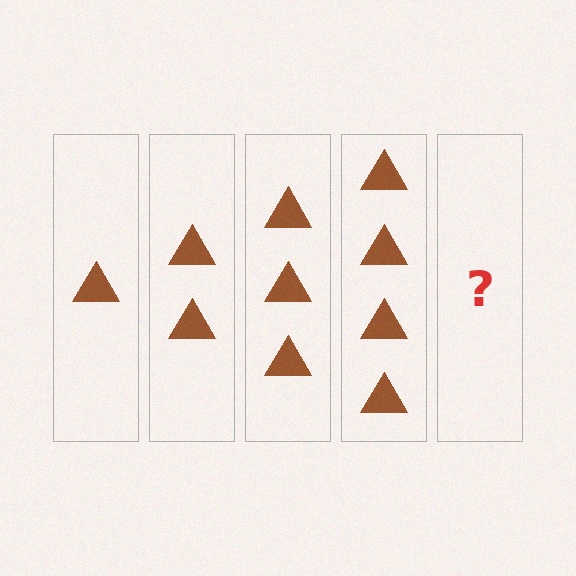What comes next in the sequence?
The next element should be 5 triangles.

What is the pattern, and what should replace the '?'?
The pattern is that each step adds one more triangle. The '?' should be 5 triangles.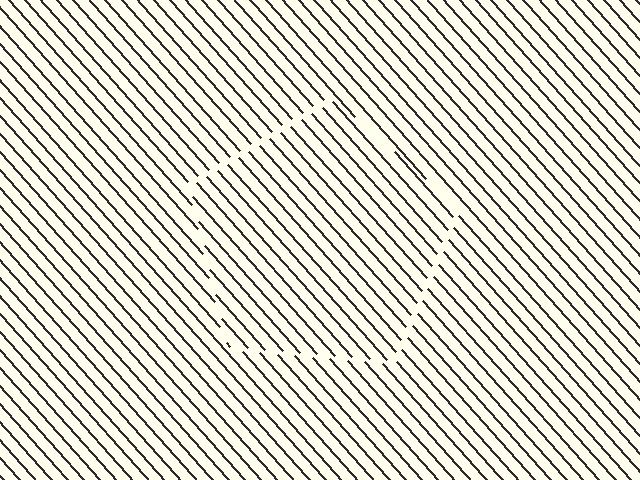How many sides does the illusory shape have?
5 sides — the line-ends trace a pentagon.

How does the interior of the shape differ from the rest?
The interior of the shape contains the same grating, shifted by half a period — the contour is defined by the phase discontinuity where line-ends from the inner and outer gratings abut.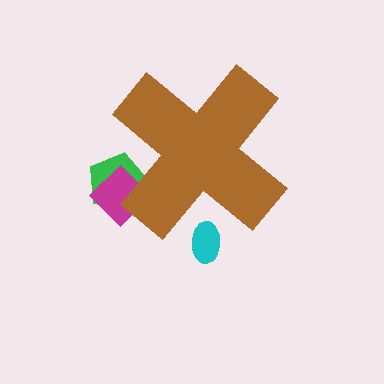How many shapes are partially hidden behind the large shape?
4 shapes are partially hidden.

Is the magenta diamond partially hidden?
Yes, the magenta diamond is partially hidden behind the brown cross.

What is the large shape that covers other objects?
A brown cross.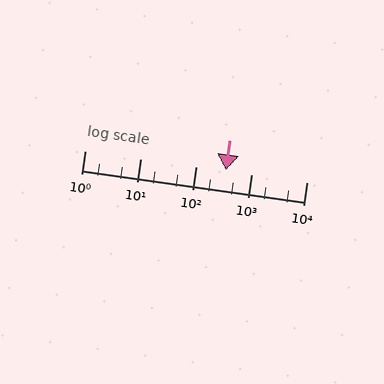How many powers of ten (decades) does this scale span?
The scale spans 4 decades, from 1 to 10000.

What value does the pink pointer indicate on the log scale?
The pointer indicates approximately 350.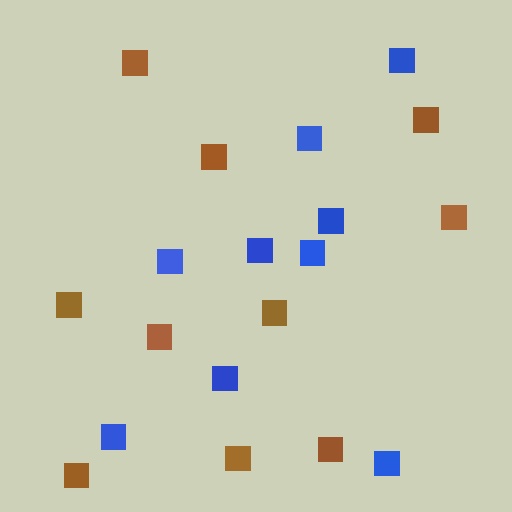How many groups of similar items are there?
There are 2 groups: one group of blue squares (9) and one group of brown squares (10).